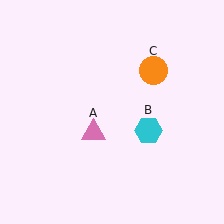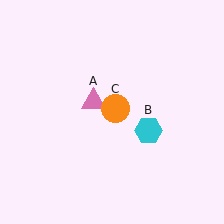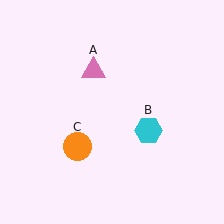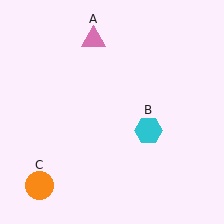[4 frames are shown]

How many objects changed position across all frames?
2 objects changed position: pink triangle (object A), orange circle (object C).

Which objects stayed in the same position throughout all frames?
Cyan hexagon (object B) remained stationary.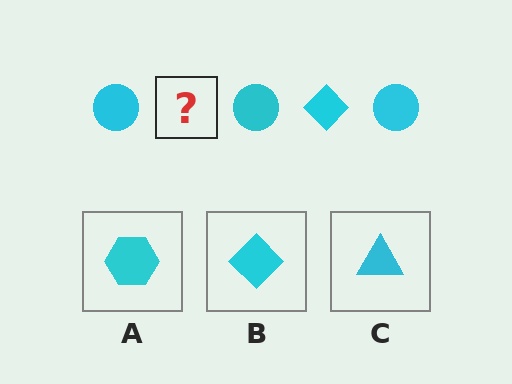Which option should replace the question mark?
Option B.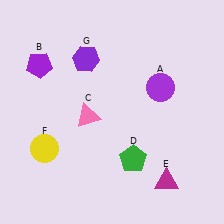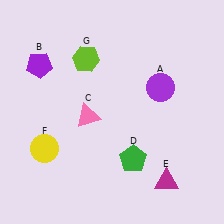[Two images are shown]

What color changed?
The hexagon (G) changed from purple in Image 1 to lime in Image 2.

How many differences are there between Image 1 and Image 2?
There is 1 difference between the two images.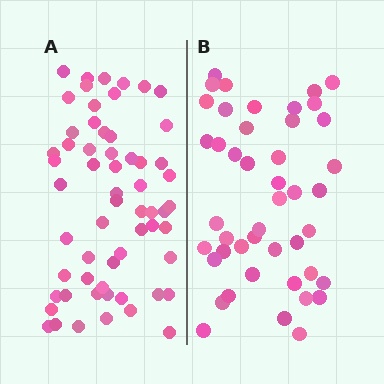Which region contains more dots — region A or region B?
Region A (the left region) has more dots.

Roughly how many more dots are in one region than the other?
Region A has approximately 15 more dots than region B.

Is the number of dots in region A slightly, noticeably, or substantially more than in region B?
Region A has noticeably more, but not dramatically so. The ratio is roughly 1.3 to 1.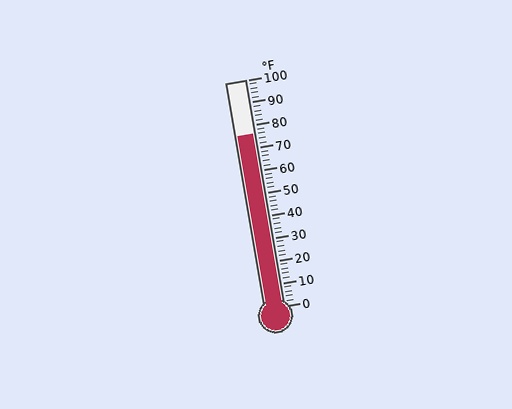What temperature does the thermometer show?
The thermometer shows approximately 76°F.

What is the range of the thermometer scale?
The thermometer scale ranges from 0°F to 100°F.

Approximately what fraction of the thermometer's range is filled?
The thermometer is filled to approximately 75% of its range.